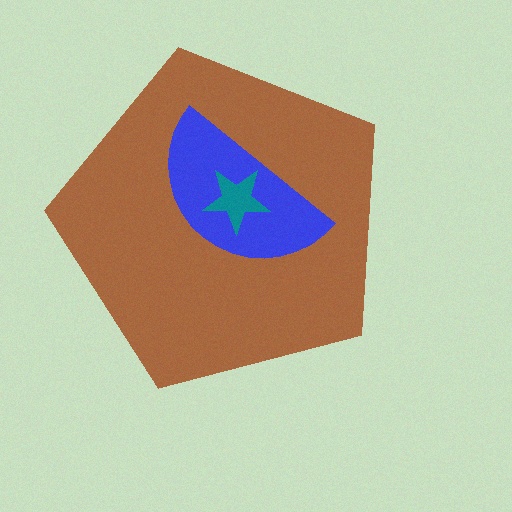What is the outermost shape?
The brown pentagon.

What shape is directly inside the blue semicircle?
The teal star.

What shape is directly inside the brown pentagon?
The blue semicircle.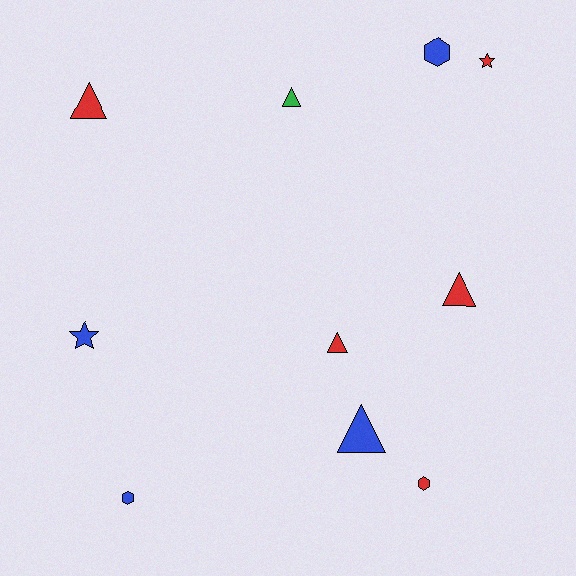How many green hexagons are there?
There are no green hexagons.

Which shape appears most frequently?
Triangle, with 5 objects.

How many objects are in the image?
There are 10 objects.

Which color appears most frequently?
Red, with 5 objects.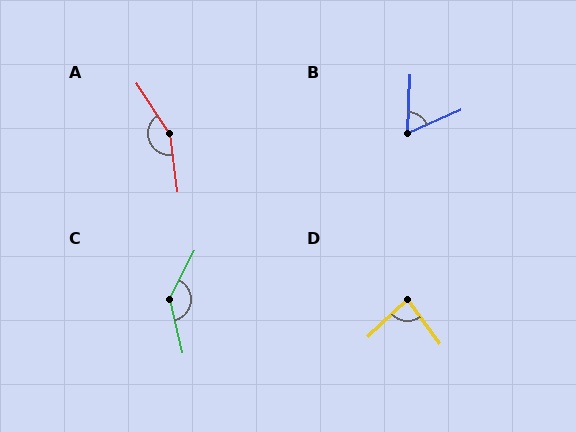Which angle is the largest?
A, at approximately 154 degrees.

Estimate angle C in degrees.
Approximately 139 degrees.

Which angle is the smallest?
B, at approximately 64 degrees.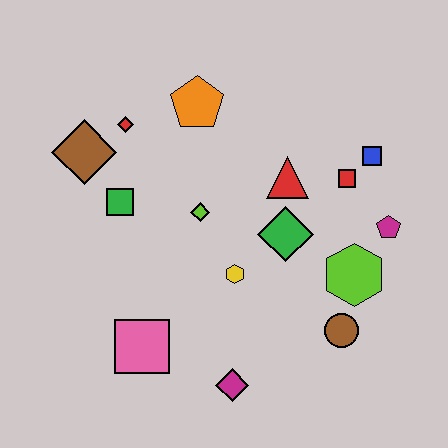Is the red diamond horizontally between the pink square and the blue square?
No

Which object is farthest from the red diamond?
The brown circle is farthest from the red diamond.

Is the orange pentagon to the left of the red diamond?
No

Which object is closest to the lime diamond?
The yellow hexagon is closest to the lime diamond.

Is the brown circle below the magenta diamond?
No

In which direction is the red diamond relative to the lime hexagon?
The red diamond is to the left of the lime hexagon.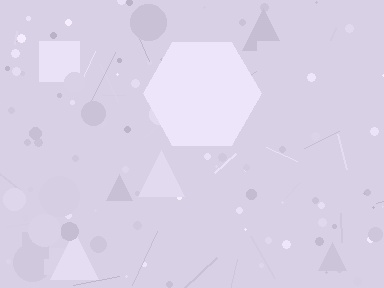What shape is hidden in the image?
A hexagon is hidden in the image.